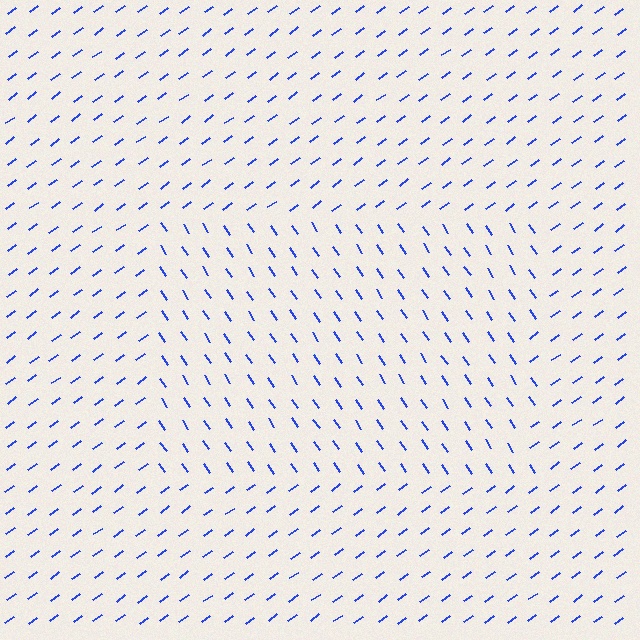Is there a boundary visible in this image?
Yes, there is a texture boundary formed by a change in line orientation.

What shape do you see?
I see a rectangle.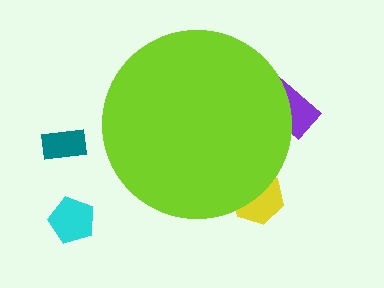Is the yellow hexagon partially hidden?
Yes, the yellow hexagon is partially hidden behind the lime circle.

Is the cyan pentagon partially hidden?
No, the cyan pentagon is fully visible.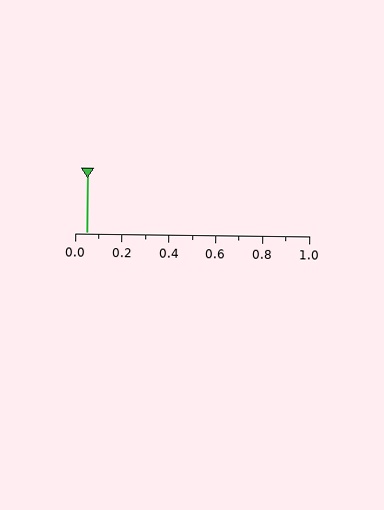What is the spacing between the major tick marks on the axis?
The major ticks are spaced 0.2 apart.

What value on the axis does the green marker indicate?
The marker indicates approximately 0.05.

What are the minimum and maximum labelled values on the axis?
The axis runs from 0.0 to 1.0.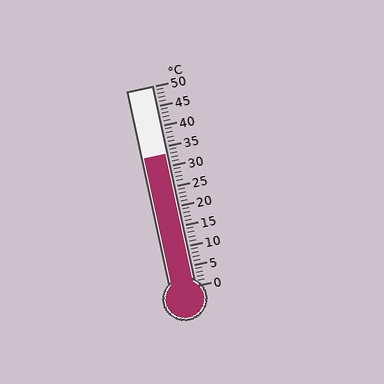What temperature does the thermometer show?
The thermometer shows approximately 33°C.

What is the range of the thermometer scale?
The thermometer scale ranges from 0°C to 50°C.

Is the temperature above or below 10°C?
The temperature is above 10°C.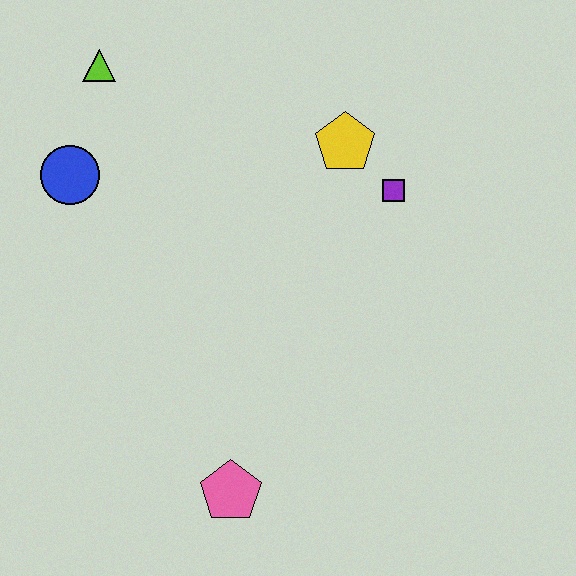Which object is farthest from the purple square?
The pink pentagon is farthest from the purple square.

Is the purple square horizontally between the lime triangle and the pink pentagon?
No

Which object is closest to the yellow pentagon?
The purple square is closest to the yellow pentagon.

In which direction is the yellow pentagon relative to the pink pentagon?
The yellow pentagon is above the pink pentagon.